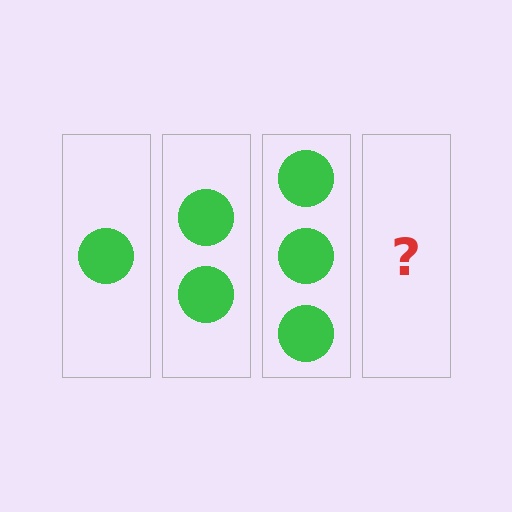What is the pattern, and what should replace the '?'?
The pattern is that each step adds one more circle. The '?' should be 4 circles.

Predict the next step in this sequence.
The next step is 4 circles.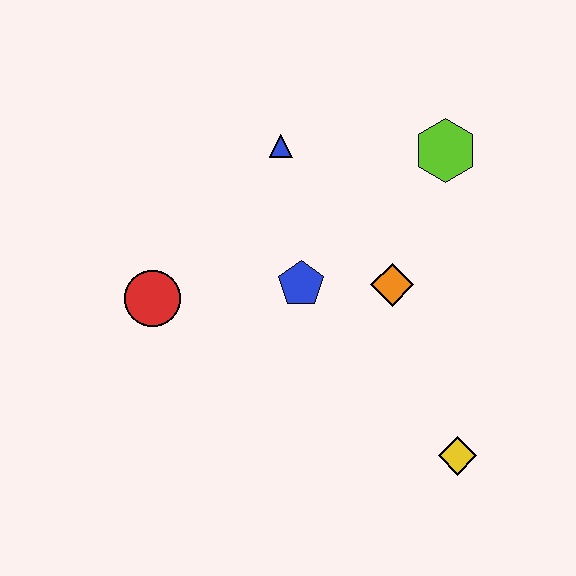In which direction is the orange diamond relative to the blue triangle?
The orange diamond is below the blue triangle.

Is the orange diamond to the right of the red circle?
Yes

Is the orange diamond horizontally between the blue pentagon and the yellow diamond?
Yes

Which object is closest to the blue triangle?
The blue pentagon is closest to the blue triangle.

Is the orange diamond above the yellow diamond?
Yes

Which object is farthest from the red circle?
The yellow diamond is farthest from the red circle.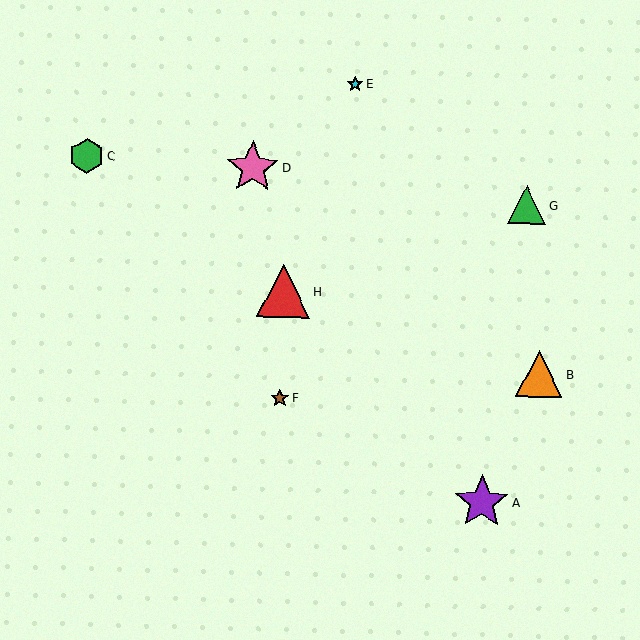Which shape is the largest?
The purple star (labeled A) is the largest.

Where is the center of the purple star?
The center of the purple star is at (482, 502).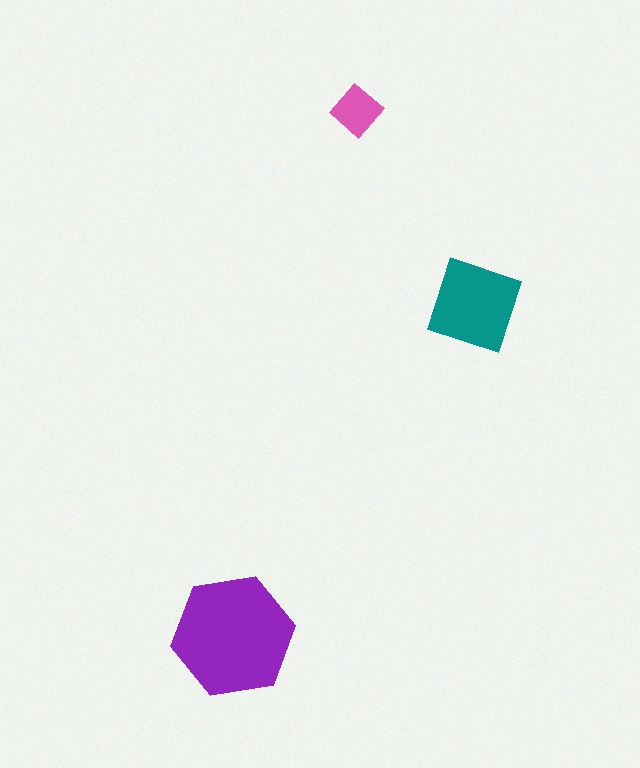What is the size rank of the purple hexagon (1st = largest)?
1st.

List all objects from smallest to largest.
The pink diamond, the teal diamond, the purple hexagon.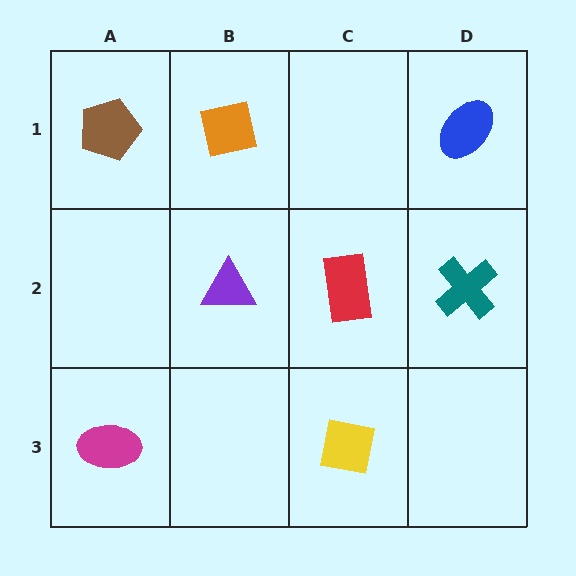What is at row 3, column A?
A magenta ellipse.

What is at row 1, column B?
An orange square.